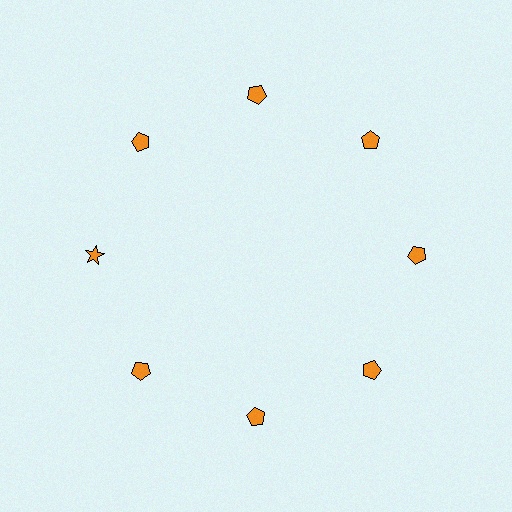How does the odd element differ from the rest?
It has a different shape: star instead of pentagon.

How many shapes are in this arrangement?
There are 8 shapes arranged in a ring pattern.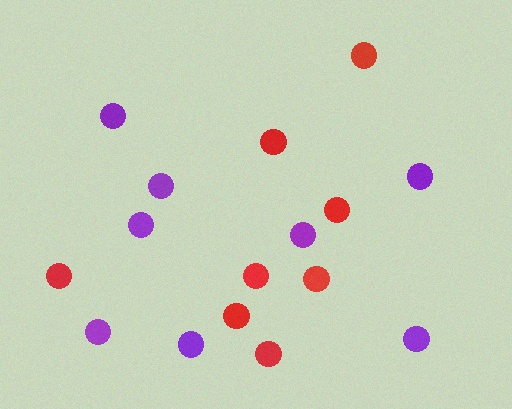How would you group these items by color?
There are 2 groups: one group of purple circles (8) and one group of red circles (8).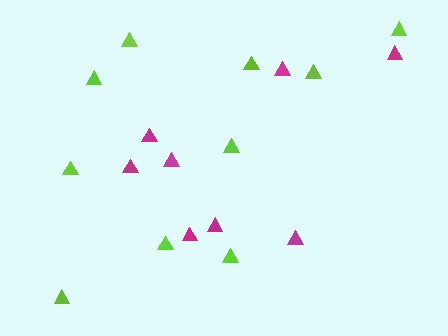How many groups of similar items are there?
There are 2 groups: one group of magenta triangles (8) and one group of lime triangles (10).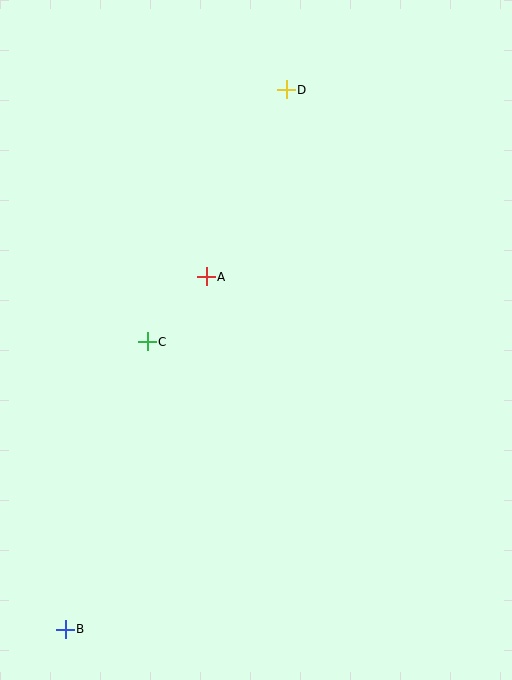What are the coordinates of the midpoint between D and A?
The midpoint between D and A is at (246, 183).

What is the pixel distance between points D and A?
The distance between D and A is 203 pixels.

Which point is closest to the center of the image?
Point A at (206, 277) is closest to the center.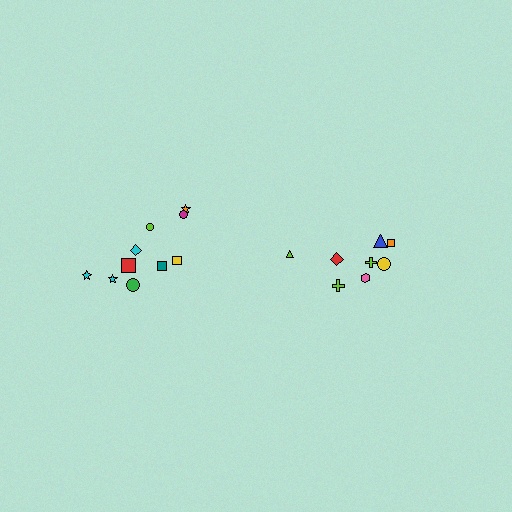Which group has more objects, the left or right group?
The left group.